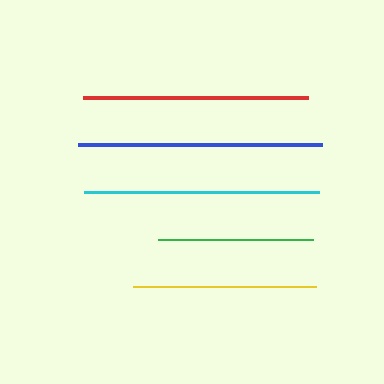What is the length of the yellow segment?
The yellow segment is approximately 183 pixels long.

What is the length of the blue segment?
The blue segment is approximately 243 pixels long.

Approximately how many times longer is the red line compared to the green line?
The red line is approximately 1.5 times the length of the green line.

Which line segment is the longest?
The blue line is the longest at approximately 243 pixels.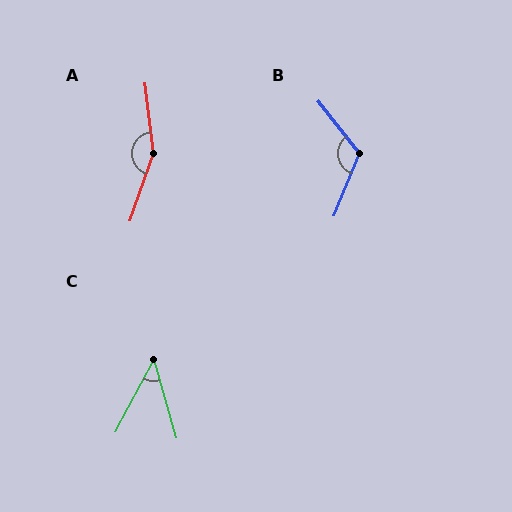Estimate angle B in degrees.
Approximately 120 degrees.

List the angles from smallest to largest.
C (44°), B (120°), A (154°).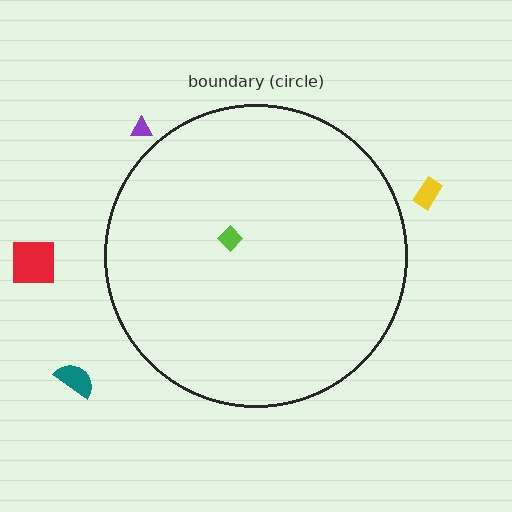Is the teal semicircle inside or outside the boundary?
Outside.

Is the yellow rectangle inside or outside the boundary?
Outside.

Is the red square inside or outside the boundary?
Outside.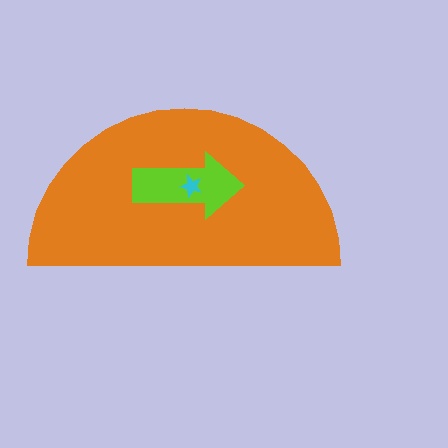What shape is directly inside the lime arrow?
The cyan star.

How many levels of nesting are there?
3.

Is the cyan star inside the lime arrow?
Yes.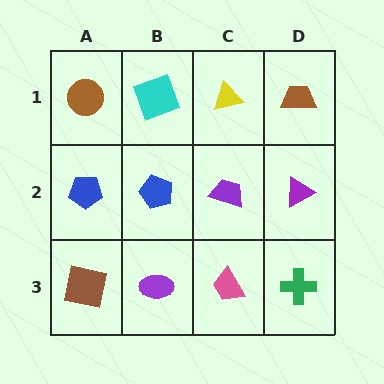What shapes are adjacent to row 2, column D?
A brown trapezoid (row 1, column D), a green cross (row 3, column D), a purple trapezoid (row 2, column C).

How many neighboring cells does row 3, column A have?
2.